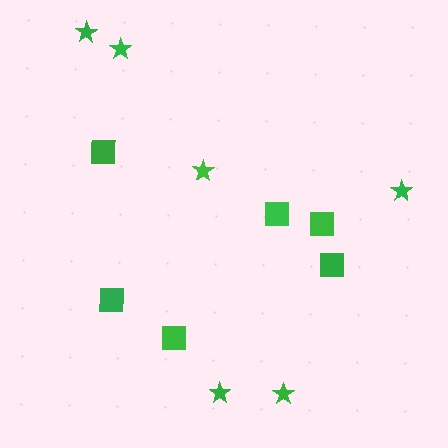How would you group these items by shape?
There are 2 groups: one group of squares (6) and one group of stars (6).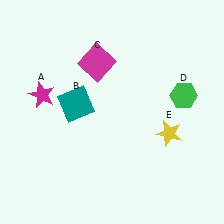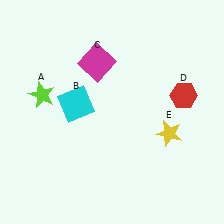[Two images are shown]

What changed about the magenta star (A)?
In Image 1, A is magenta. In Image 2, it changed to lime.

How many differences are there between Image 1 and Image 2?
There are 3 differences between the two images.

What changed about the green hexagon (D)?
In Image 1, D is green. In Image 2, it changed to red.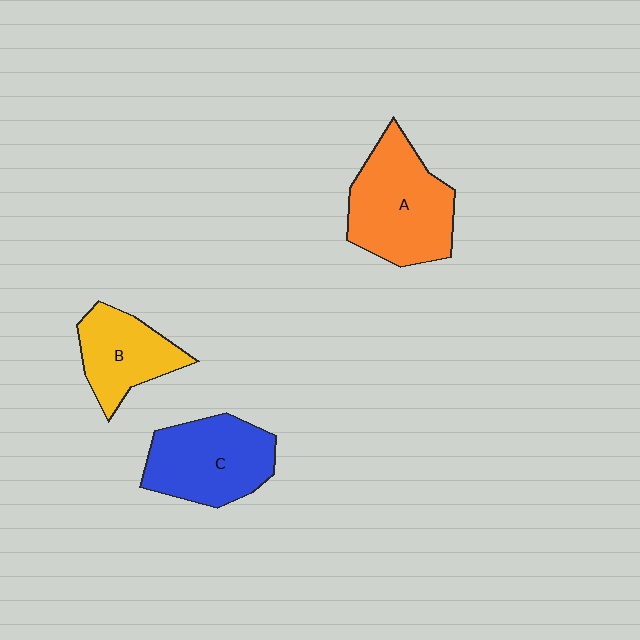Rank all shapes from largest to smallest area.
From largest to smallest: A (orange), C (blue), B (yellow).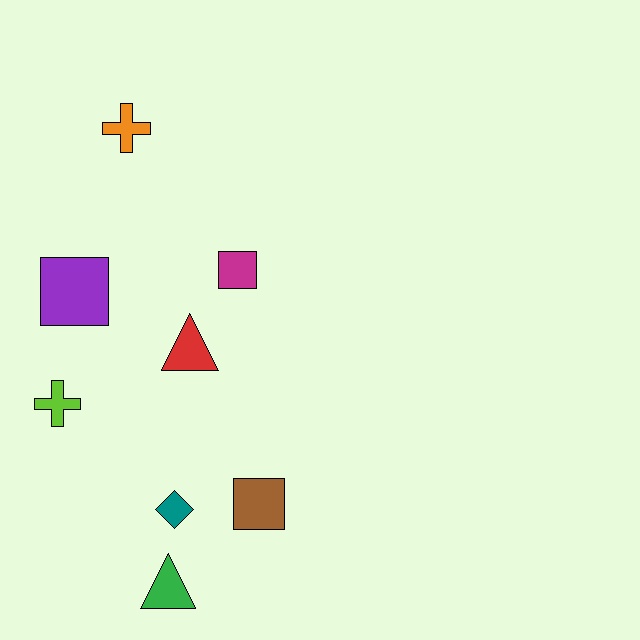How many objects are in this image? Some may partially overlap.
There are 8 objects.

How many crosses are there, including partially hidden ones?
There are 2 crosses.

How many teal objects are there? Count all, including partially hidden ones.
There is 1 teal object.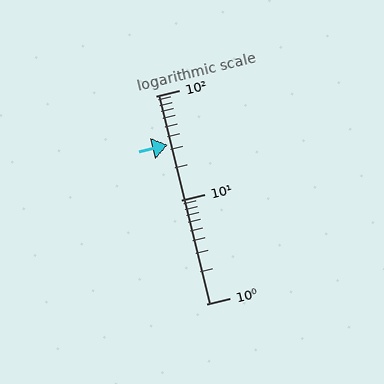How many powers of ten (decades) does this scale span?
The scale spans 2 decades, from 1 to 100.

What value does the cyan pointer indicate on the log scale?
The pointer indicates approximately 34.